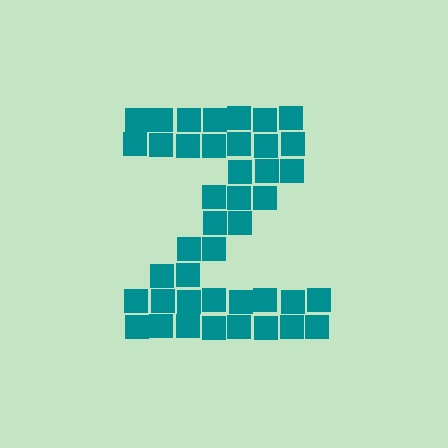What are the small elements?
The small elements are squares.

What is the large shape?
The large shape is the letter Z.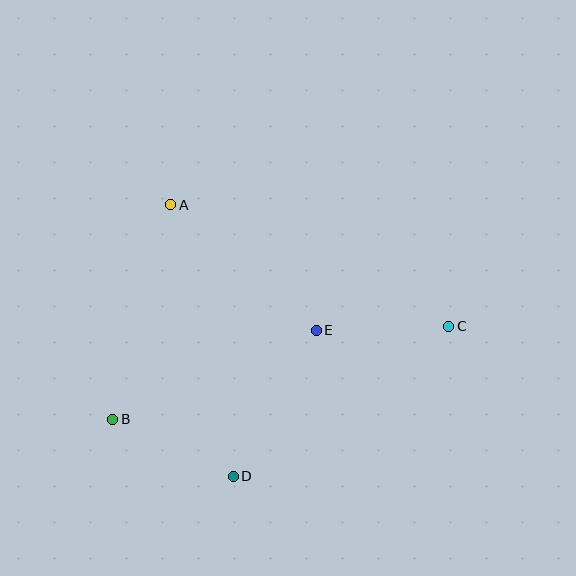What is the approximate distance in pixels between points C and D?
The distance between C and D is approximately 263 pixels.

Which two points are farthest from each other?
Points B and C are farthest from each other.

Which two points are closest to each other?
Points C and E are closest to each other.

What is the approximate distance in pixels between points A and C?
The distance between A and C is approximately 304 pixels.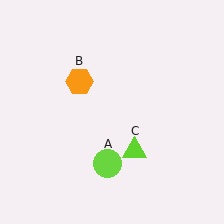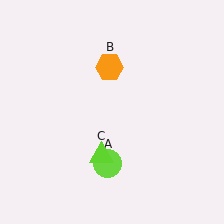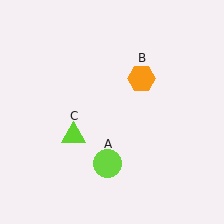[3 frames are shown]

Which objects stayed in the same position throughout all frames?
Lime circle (object A) remained stationary.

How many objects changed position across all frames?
2 objects changed position: orange hexagon (object B), lime triangle (object C).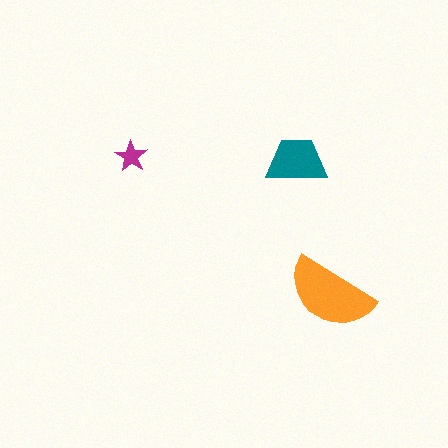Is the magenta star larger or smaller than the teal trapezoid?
Smaller.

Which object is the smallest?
The magenta star.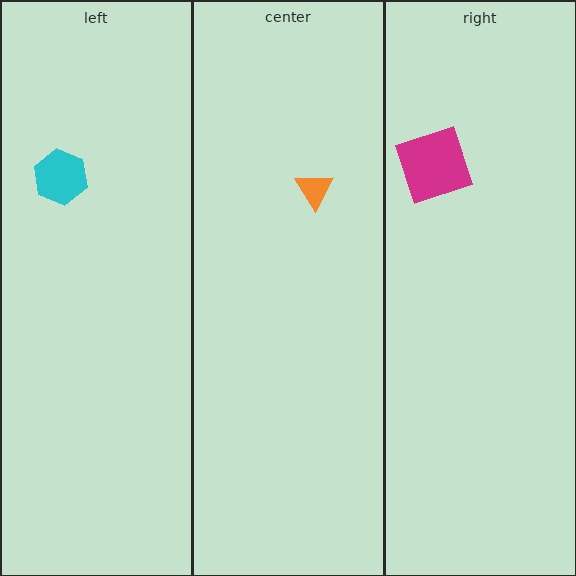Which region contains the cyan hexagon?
The left region.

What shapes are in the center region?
The orange triangle.